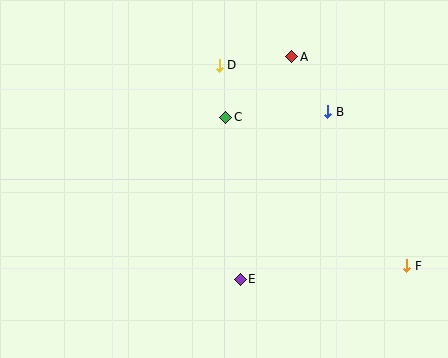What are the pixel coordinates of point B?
Point B is at (328, 112).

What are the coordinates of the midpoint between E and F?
The midpoint between E and F is at (323, 273).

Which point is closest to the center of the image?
Point C at (226, 117) is closest to the center.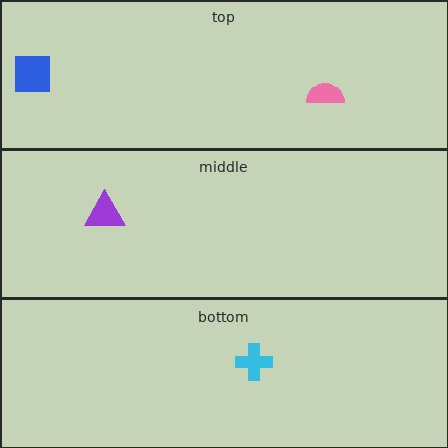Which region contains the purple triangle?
The middle region.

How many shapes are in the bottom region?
1.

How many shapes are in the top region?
2.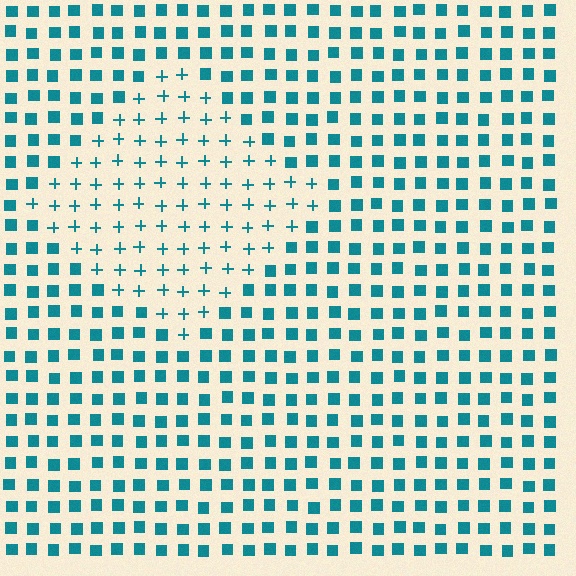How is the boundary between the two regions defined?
The boundary is defined by a change in element shape: plus signs inside vs. squares outside. All elements share the same color and spacing.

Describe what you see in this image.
The image is filled with small teal elements arranged in a uniform grid. A diamond-shaped region contains plus signs, while the surrounding area contains squares. The boundary is defined purely by the change in element shape.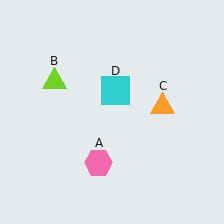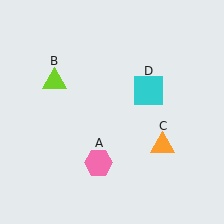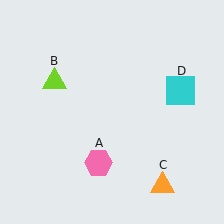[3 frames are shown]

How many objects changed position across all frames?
2 objects changed position: orange triangle (object C), cyan square (object D).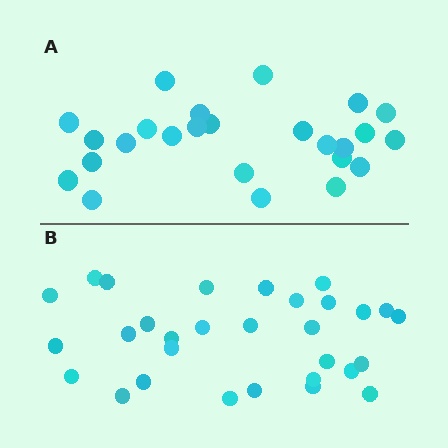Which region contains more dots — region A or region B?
Region B (the bottom region) has more dots.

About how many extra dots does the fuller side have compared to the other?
Region B has about 5 more dots than region A.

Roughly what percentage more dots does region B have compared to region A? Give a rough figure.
About 20% more.